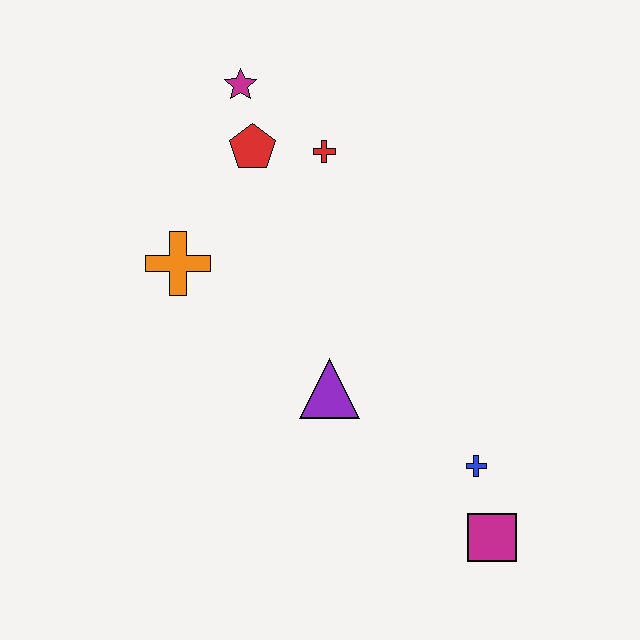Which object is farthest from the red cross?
The magenta square is farthest from the red cross.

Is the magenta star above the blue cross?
Yes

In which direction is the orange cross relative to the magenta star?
The orange cross is below the magenta star.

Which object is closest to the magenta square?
The blue cross is closest to the magenta square.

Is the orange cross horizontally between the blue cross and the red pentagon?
No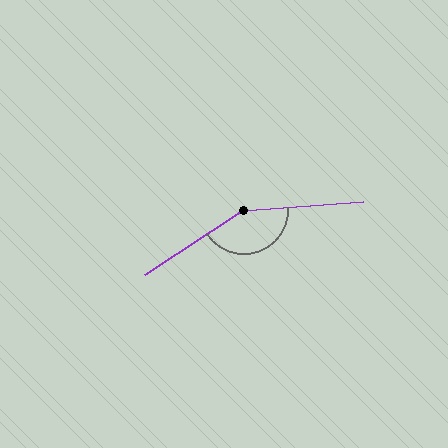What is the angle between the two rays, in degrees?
Approximately 151 degrees.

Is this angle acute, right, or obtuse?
It is obtuse.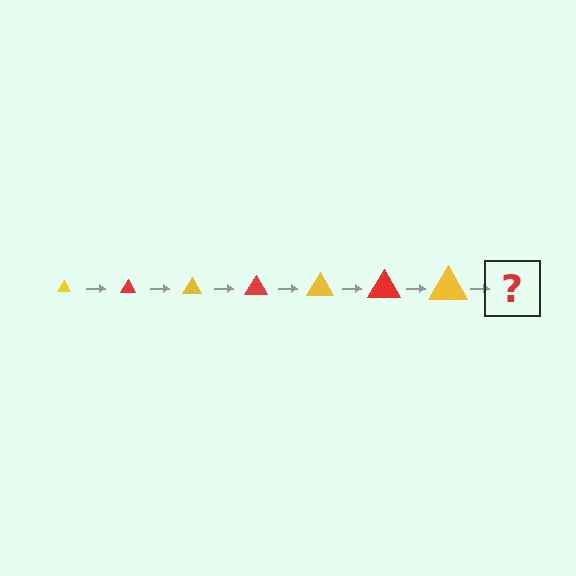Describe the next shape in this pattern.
It should be a red triangle, larger than the previous one.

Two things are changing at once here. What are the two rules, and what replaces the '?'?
The two rules are that the triangle grows larger each step and the color cycles through yellow and red. The '?' should be a red triangle, larger than the previous one.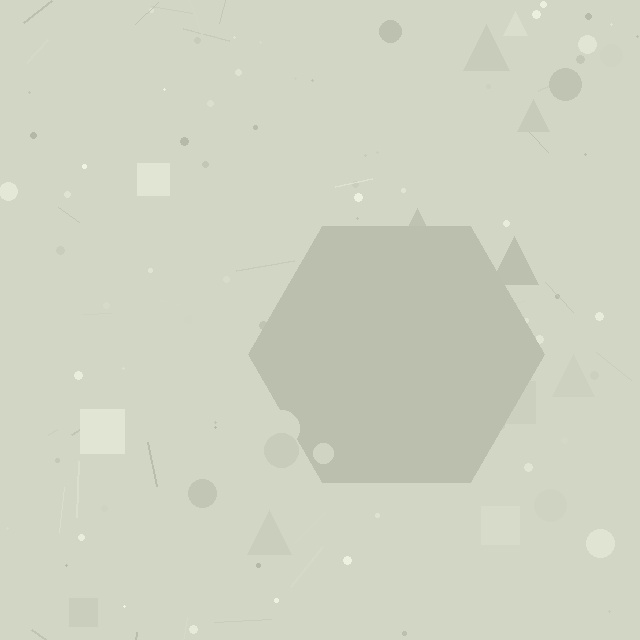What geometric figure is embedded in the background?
A hexagon is embedded in the background.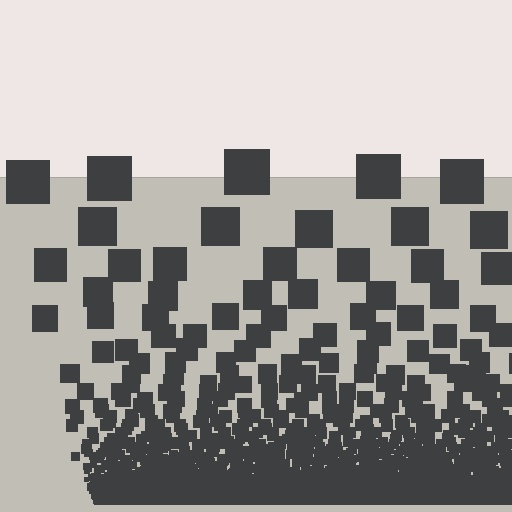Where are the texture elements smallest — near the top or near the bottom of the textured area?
Near the bottom.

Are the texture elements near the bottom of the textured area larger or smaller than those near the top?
Smaller. The gradient is inverted — elements near the bottom are smaller and denser.